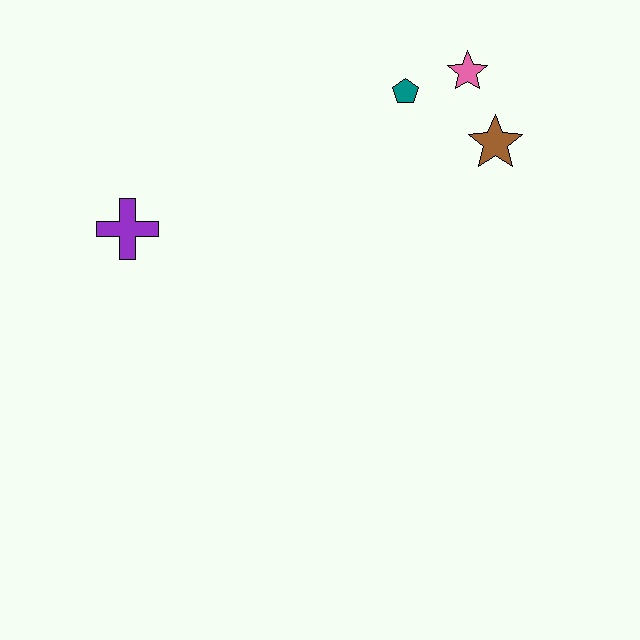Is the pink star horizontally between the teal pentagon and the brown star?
Yes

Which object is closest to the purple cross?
The teal pentagon is closest to the purple cross.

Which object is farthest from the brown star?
The purple cross is farthest from the brown star.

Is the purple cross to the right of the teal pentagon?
No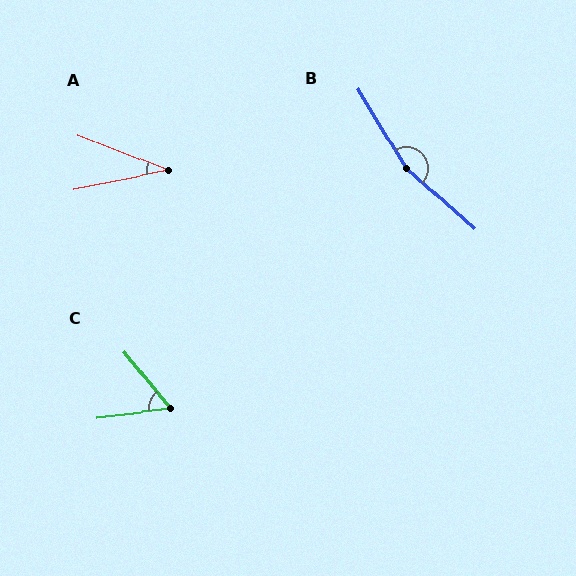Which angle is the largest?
B, at approximately 163 degrees.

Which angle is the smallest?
A, at approximately 33 degrees.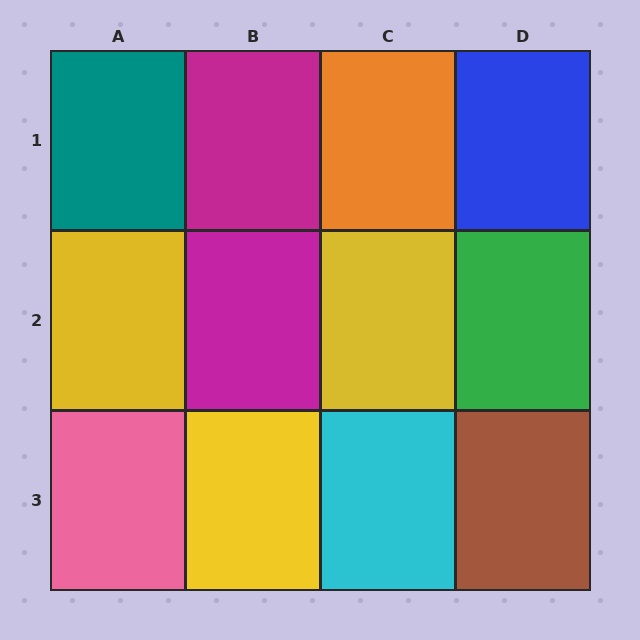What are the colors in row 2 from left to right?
Yellow, magenta, yellow, green.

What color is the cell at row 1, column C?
Orange.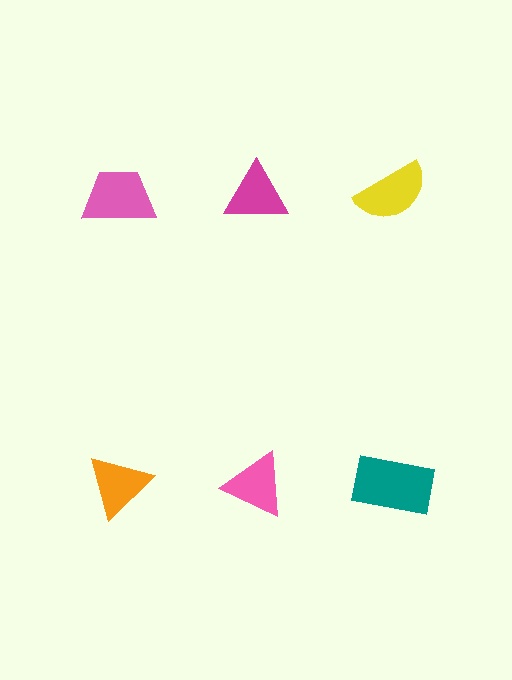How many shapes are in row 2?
3 shapes.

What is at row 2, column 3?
A teal rectangle.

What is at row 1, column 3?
A yellow semicircle.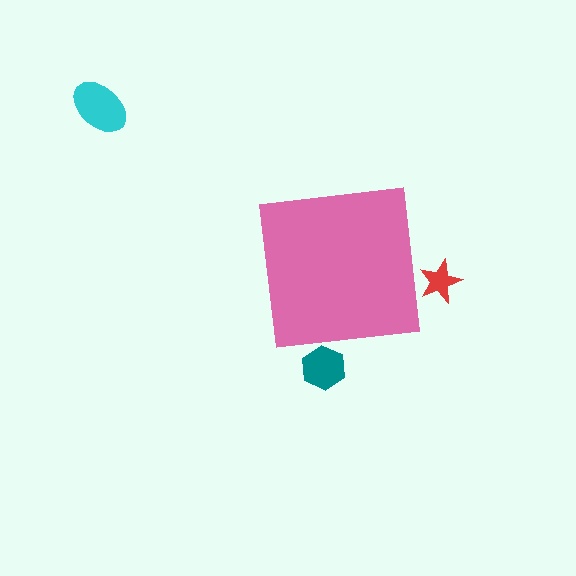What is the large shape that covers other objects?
A pink square.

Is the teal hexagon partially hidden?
Yes, the teal hexagon is partially hidden behind the pink square.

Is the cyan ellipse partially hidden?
No, the cyan ellipse is fully visible.